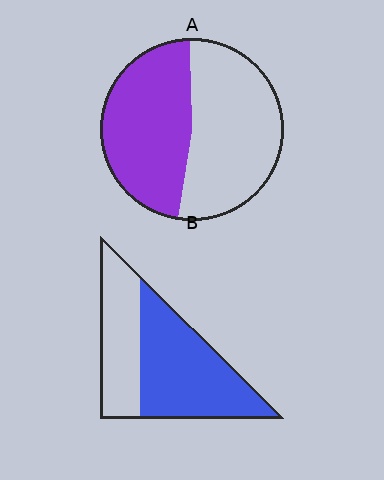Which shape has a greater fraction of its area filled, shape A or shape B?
Shape B.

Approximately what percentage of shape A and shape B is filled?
A is approximately 45% and B is approximately 60%.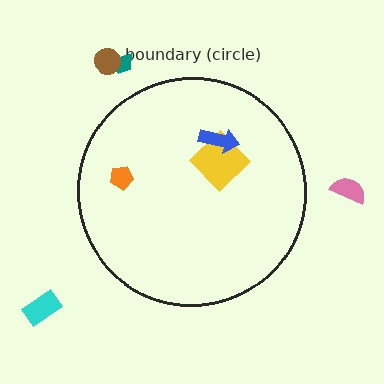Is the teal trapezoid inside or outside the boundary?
Outside.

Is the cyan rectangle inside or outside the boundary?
Outside.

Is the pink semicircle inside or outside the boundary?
Outside.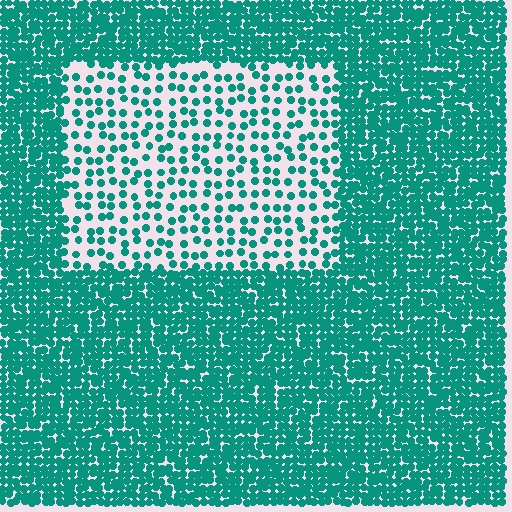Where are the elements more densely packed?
The elements are more densely packed outside the rectangle boundary.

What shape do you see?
I see a rectangle.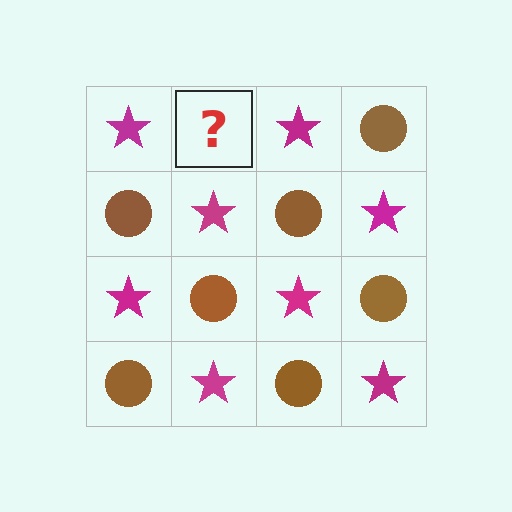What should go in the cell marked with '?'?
The missing cell should contain a brown circle.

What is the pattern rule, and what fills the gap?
The rule is that it alternates magenta star and brown circle in a checkerboard pattern. The gap should be filled with a brown circle.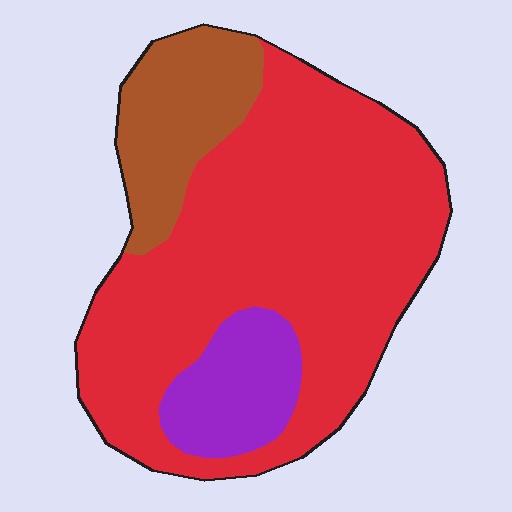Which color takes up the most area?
Red, at roughly 70%.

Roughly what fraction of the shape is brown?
Brown takes up about one sixth (1/6) of the shape.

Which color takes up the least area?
Purple, at roughly 15%.